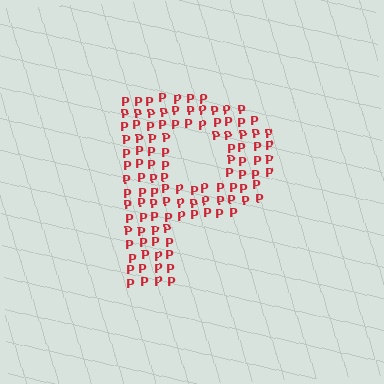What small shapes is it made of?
It is made of small letter P's.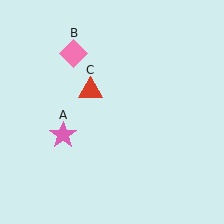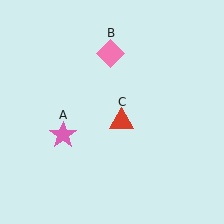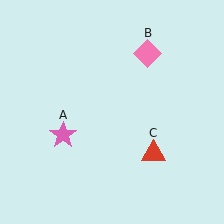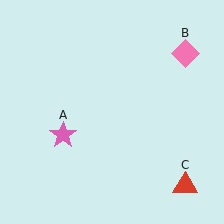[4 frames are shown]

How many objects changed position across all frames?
2 objects changed position: pink diamond (object B), red triangle (object C).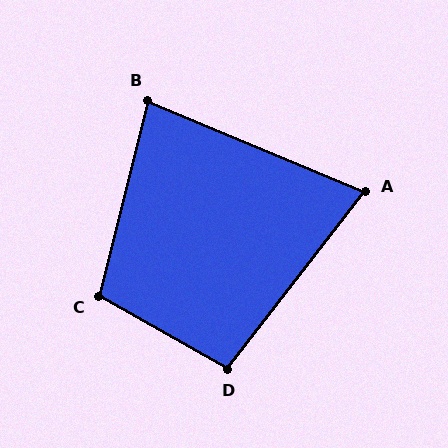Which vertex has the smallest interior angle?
A, at approximately 75 degrees.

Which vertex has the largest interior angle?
C, at approximately 105 degrees.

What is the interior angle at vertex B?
Approximately 81 degrees (acute).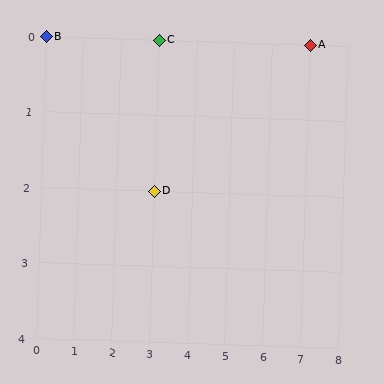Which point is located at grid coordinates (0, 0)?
Point B is at (0, 0).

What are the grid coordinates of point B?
Point B is at grid coordinates (0, 0).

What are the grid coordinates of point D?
Point D is at grid coordinates (3, 2).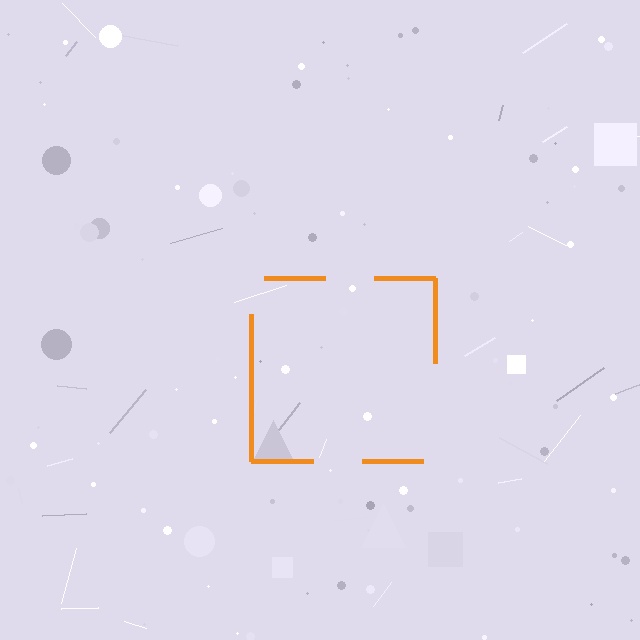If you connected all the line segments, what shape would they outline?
They would outline a square.